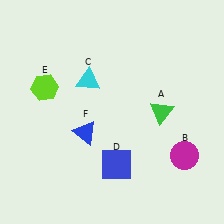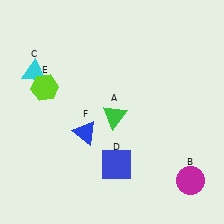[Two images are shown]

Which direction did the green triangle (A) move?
The green triangle (A) moved left.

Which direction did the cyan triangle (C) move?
The cyan triangle (C) moved left.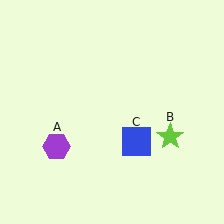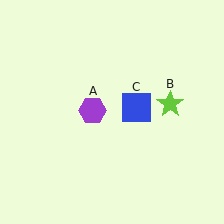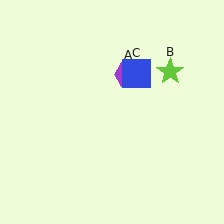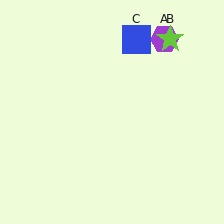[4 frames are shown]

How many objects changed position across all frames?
3 objects changed position: purple hexagon (object A), lime star (object B), blue square (object C).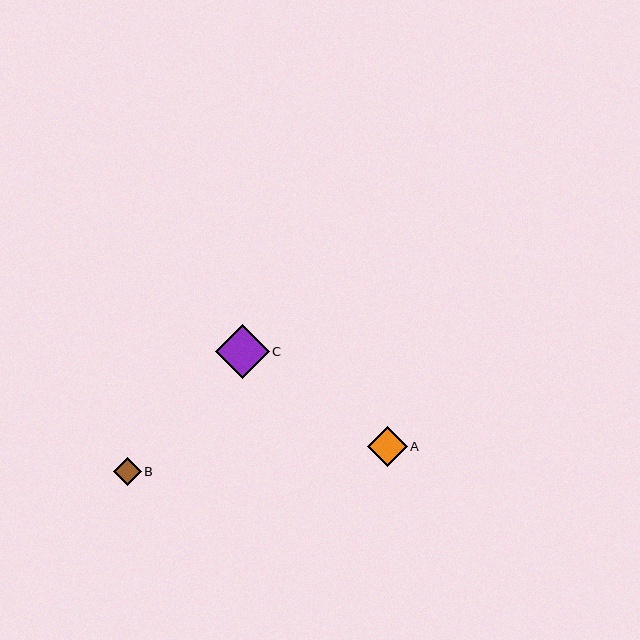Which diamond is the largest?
Diamond C is the largest with a size of approximately 54 pixels.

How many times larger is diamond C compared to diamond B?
Diamond C is approximately 1.9 times the size of diamond B.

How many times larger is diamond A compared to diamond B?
Diamond A is approximately 1.4 times the size of diamond B.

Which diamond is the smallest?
Diamond B is the smallest with a size of approximately 28 pixels.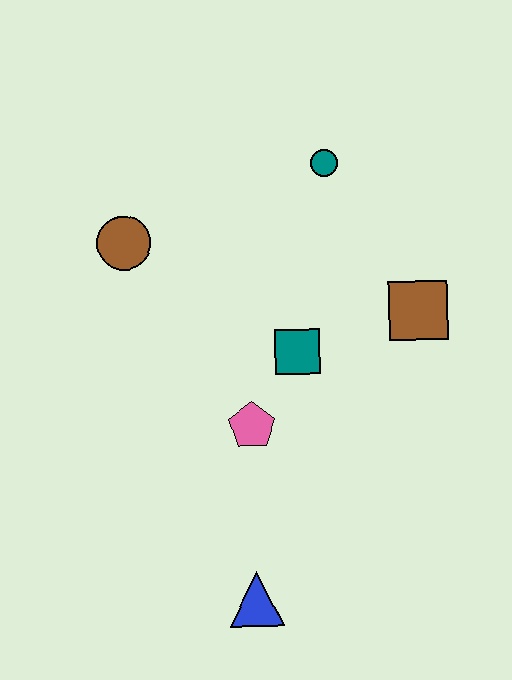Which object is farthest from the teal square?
The blue triangle is farthest from the teal square.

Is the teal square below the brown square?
Yes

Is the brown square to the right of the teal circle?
Yes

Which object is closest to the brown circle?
The teal square is closest to the brown circle.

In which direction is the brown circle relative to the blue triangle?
The brown circle is above the blue triangle.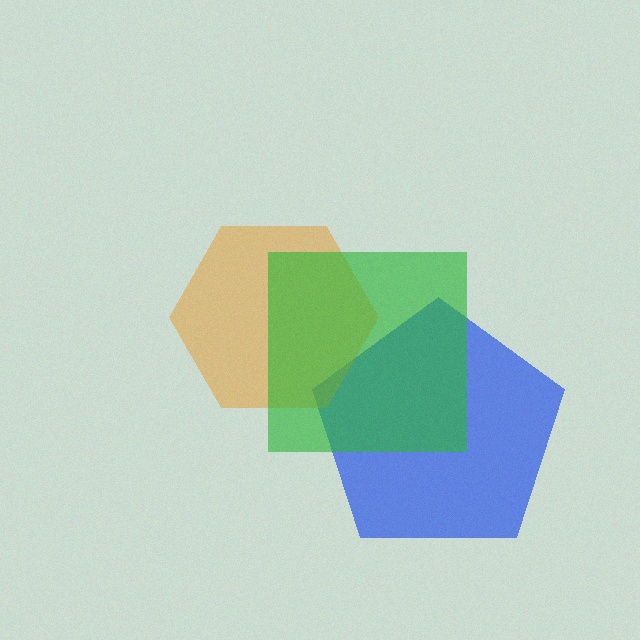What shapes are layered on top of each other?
The layered shapes are: a blue pentagon, an orange hexagon, a green square.